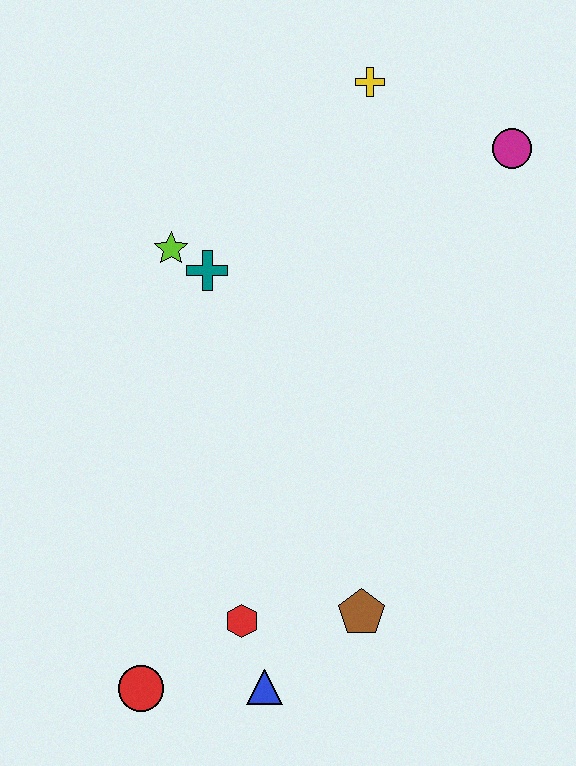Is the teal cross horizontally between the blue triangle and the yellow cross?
No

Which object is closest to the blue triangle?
The red hexagon is closest to the blue triangle.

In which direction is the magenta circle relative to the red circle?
The magenta circle is above the red circle.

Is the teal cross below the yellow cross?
Yes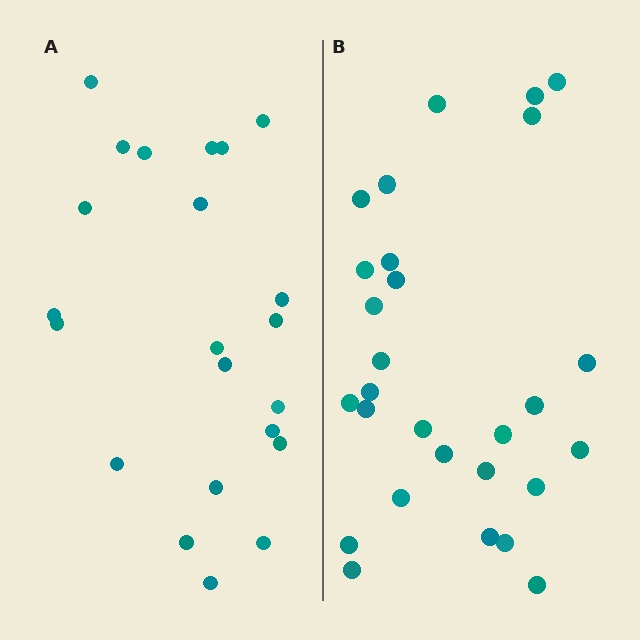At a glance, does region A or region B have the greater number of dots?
Region B (the right region) has more dots.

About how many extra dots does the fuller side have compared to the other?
Region B has about 6 more dots than region A.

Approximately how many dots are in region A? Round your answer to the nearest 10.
About 20 dots. (The exact count is 22, which rounds to 20.)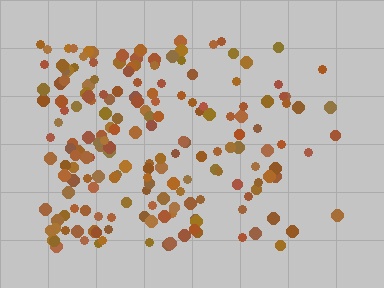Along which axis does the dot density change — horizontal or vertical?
Horizontal.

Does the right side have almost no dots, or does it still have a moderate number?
Still a moderate number, just noticeably fewer than the left.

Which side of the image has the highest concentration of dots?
The left.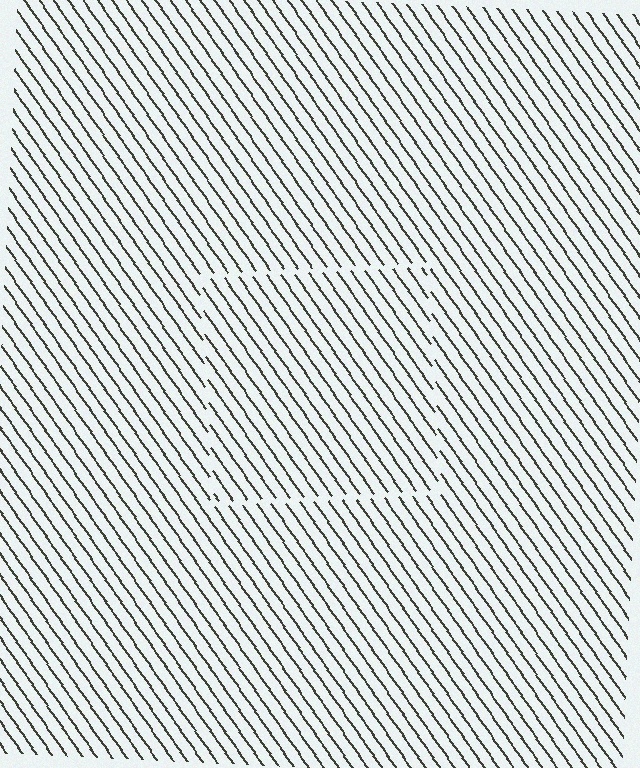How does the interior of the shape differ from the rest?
The interior of the shape contains the same grating, shifted by half a period — the contour is defined by the phase discontinuity where line-ends from the inner and outer gratings abut.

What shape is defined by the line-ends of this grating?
An illusory square. The interior of the shape contains the same grating, shifted by half a period — the contour is defined by the phase discontinuity where line-ends from the inner and outer gratings abut.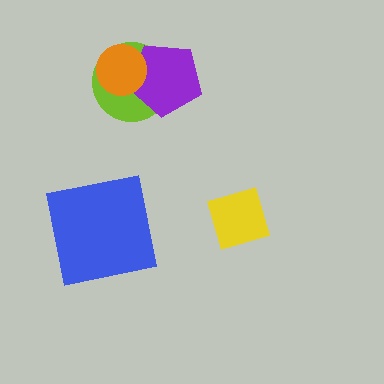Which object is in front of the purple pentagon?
The orange circle is in front of the purple pentagon.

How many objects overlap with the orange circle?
2 objects overlap with the orange circle.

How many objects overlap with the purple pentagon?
2 objects overlap with the purple pentagon.